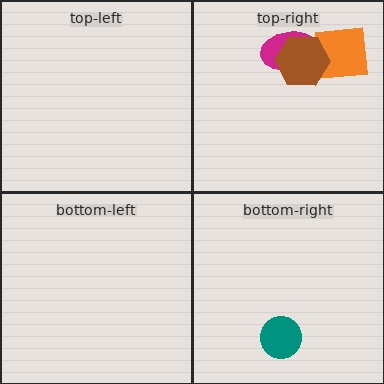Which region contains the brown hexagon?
The top-right region.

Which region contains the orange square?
The top-right region.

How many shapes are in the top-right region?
3.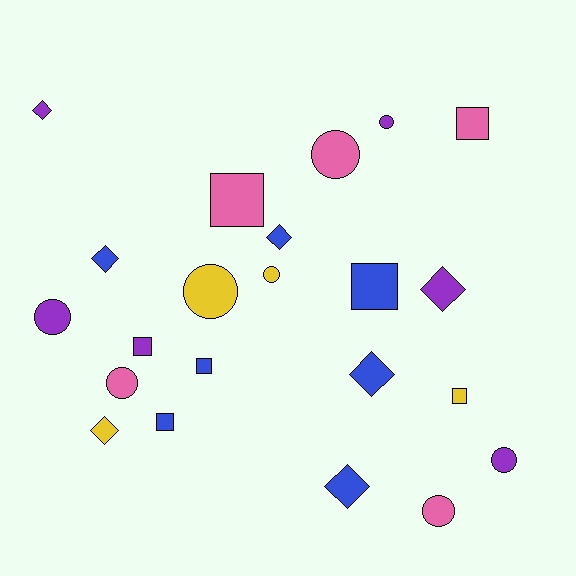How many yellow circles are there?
There are 2 yellow circles.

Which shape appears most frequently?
Circle, with 8 objects.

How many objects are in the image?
There are 22 objects.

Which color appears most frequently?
Blue, with 7 objects.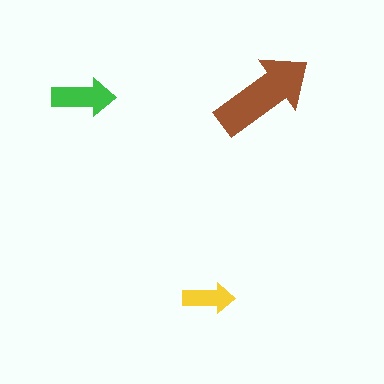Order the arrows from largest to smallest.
the brown one, the green one, the yellow one.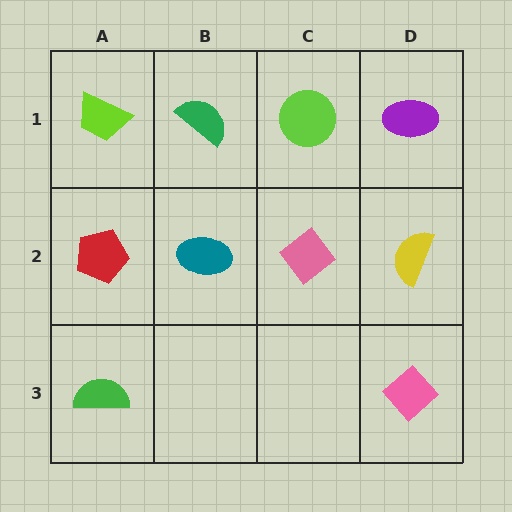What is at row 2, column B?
A teal ellipse.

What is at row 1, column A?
A lime trapezoid.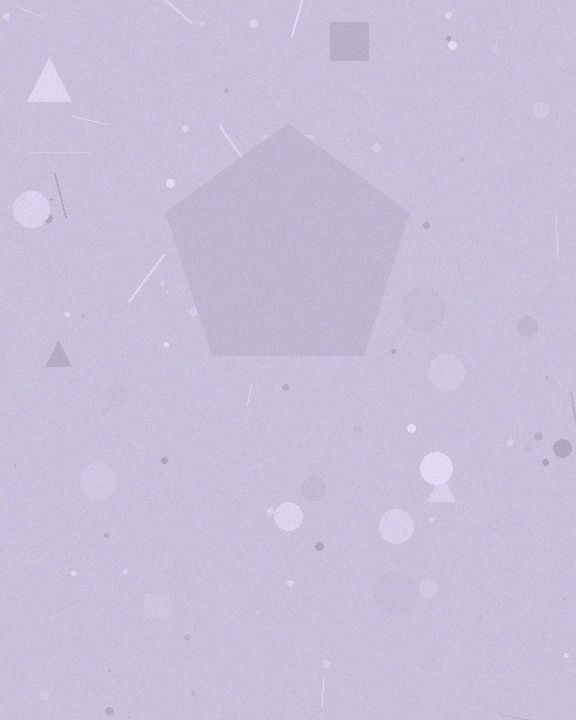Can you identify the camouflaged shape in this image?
The camouflaged shape is a pentagon.